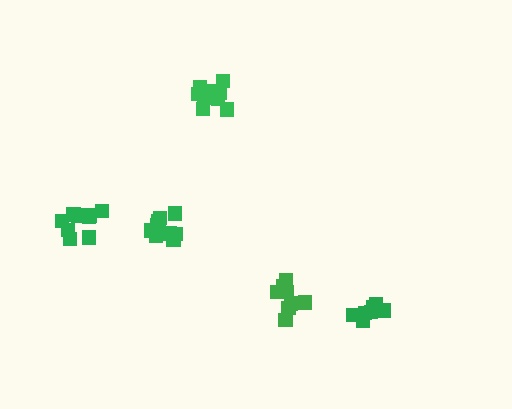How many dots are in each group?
Group 1: 8 dots, Group 2: 8 dots, Group 3: 10 dots, Group 4: 11 dots, Group 5: 10 dots (47 total).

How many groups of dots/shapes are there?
There are 5 groups.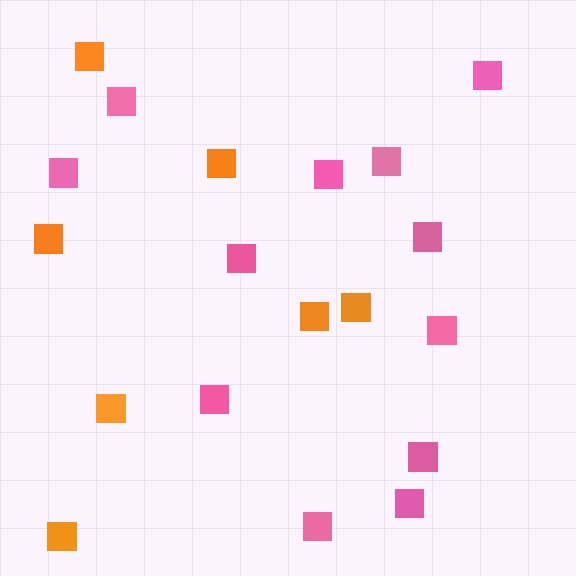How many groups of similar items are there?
There are 2 groups: one group of pink squares (12) and one group of orange squares (7).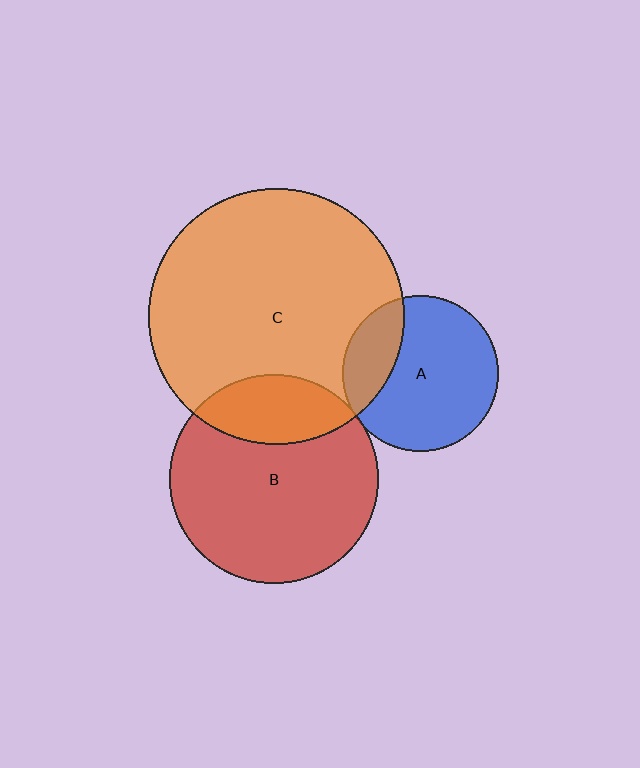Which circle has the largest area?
Circle C (orange).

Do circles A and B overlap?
Yes.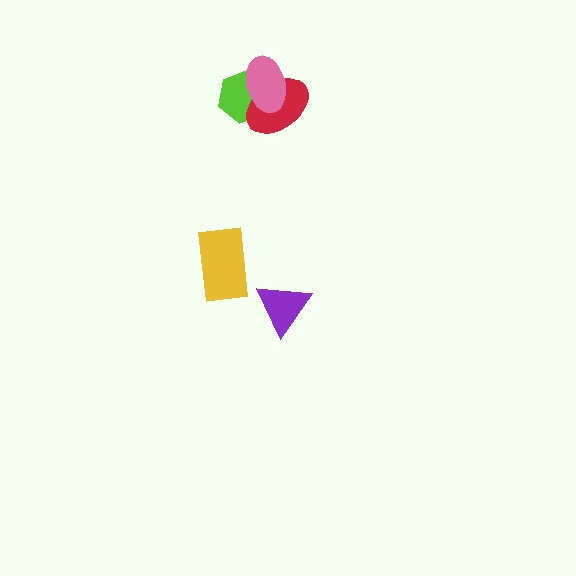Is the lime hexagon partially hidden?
Yes, it is partially covered by another shape.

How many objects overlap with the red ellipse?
2 objects overlap with the red ellipse.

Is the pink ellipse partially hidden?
No, no other shape covers it.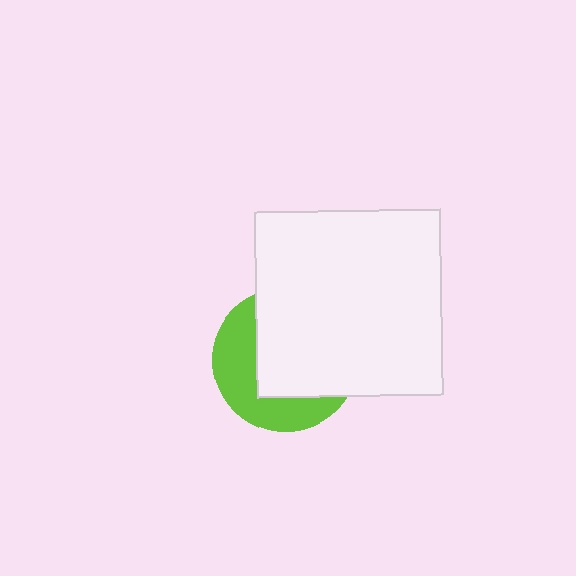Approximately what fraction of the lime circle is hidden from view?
Roughly 60% of the lime circle is hidden behind the white square.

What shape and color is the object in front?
The object in front is a white square.